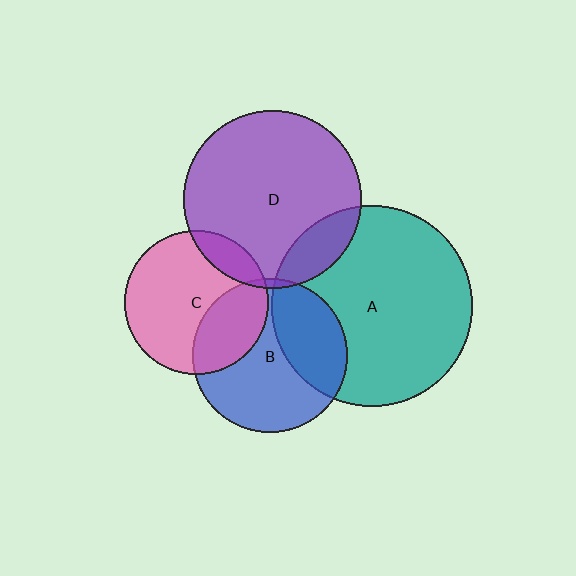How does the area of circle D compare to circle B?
Approximately 1.3 times.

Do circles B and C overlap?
Yes.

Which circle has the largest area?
Circle A (teal).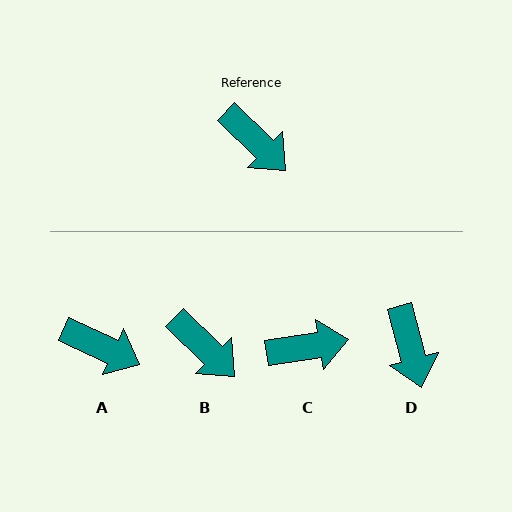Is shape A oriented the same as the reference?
No, it is off by about 20 degrees.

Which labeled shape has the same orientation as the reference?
B.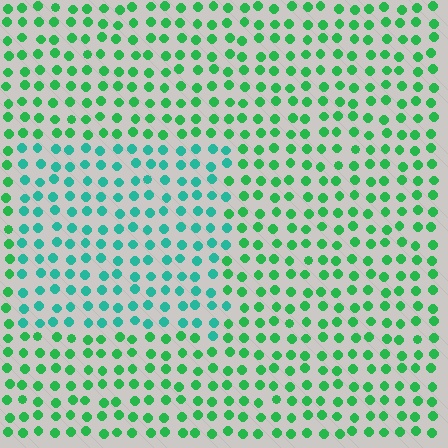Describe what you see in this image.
The image is filled with small green elements in a uniform arrangement. A rectangle-shaped region is visible where the elements are tinted to a slightly different hue, forming a subtle color boundary.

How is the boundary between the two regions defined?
The boundary is defined purely by a slight shift in hue (about 34 degrees). Spacing, size, and orientation are identical on both sides.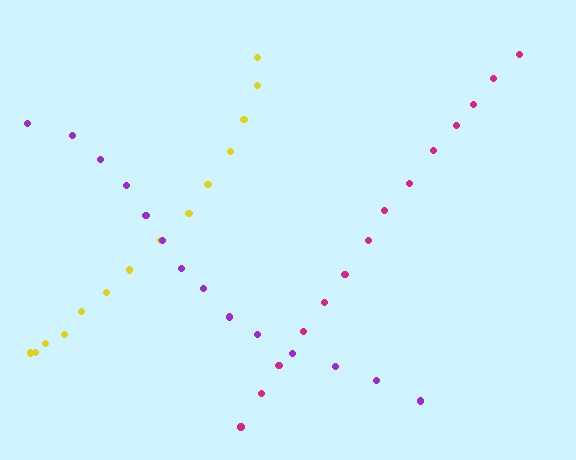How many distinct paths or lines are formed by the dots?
There are 3 distinct paths.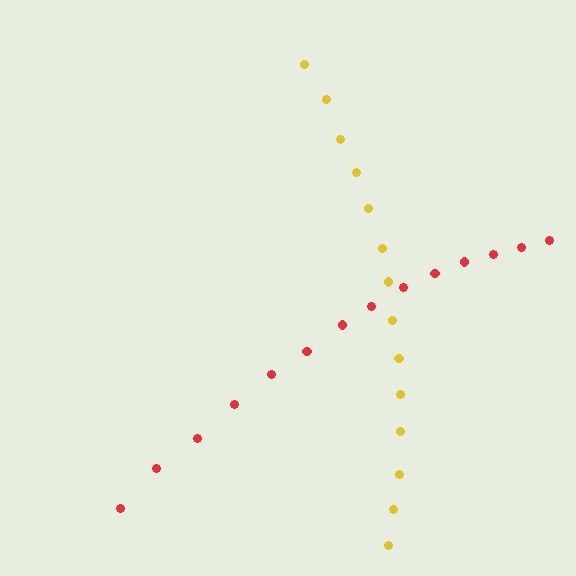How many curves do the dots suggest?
There are 2 distinct paths.